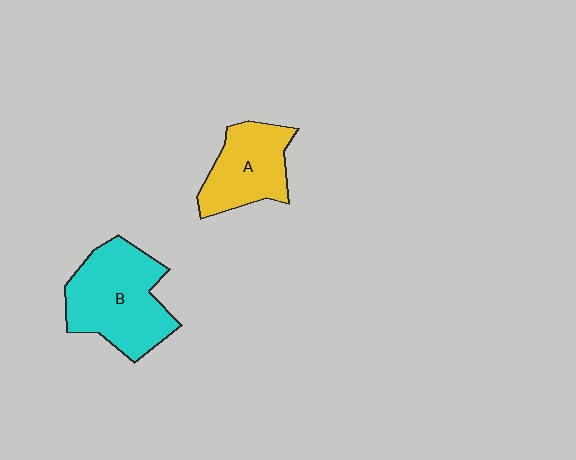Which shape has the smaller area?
Shape A (yellow).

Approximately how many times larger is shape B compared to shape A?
Approximately 1.4 times.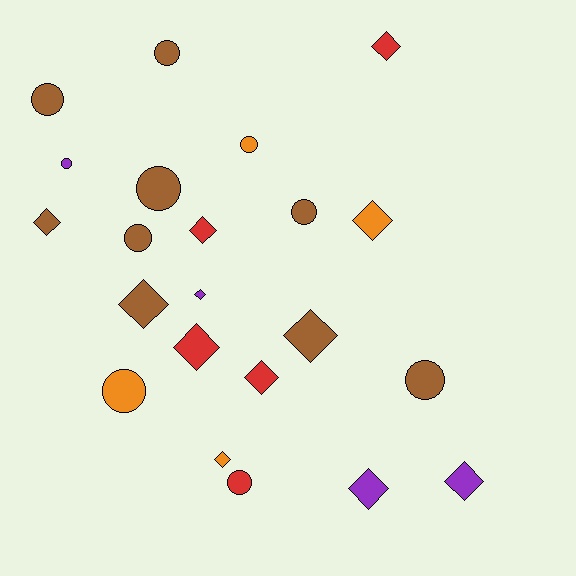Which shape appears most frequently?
Diamond, with 12 objects.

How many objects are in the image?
There are 22 objects.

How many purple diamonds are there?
There are 3 purple diamonds.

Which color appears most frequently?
Brown, with 9 objects.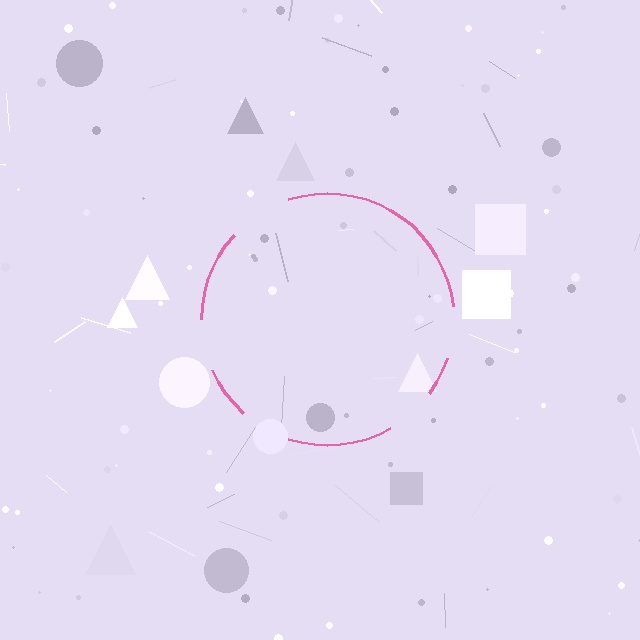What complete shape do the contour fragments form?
The contour fragments form a circle.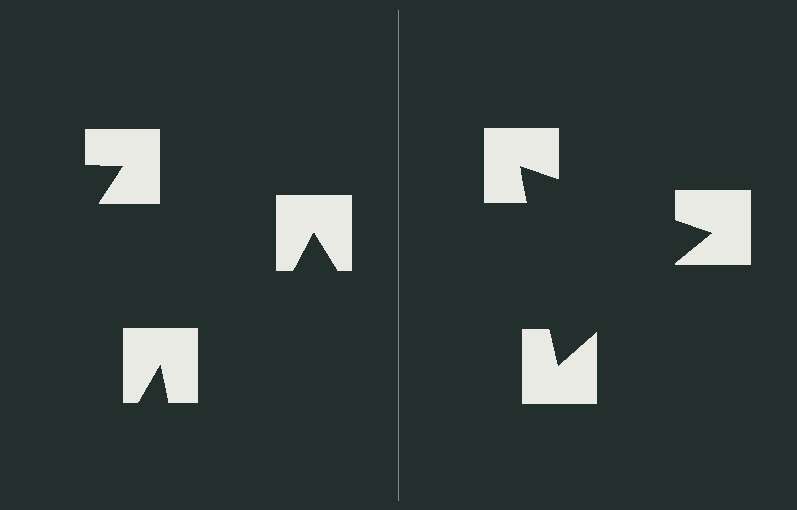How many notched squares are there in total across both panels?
6 — 3 on each side.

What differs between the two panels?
The notched squares are positioned identically on both sides; only the wedge orientations differ. On the right they align to a triangle; on the left they are misaligned.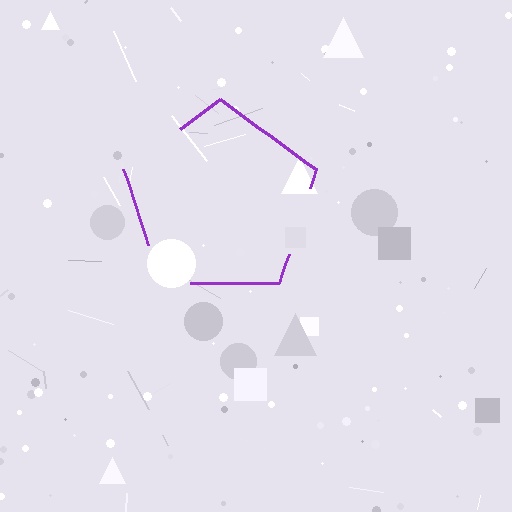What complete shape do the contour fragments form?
The contour fragments form a pentagon.